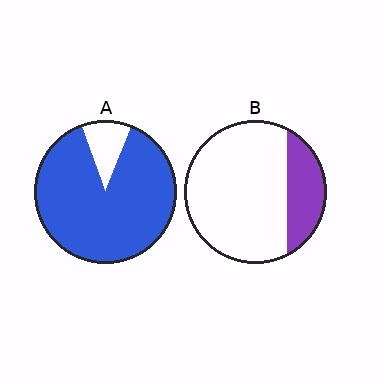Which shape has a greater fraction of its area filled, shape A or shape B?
Shape A.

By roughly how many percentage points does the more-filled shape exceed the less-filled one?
By roughly 65 percentage points (A over B).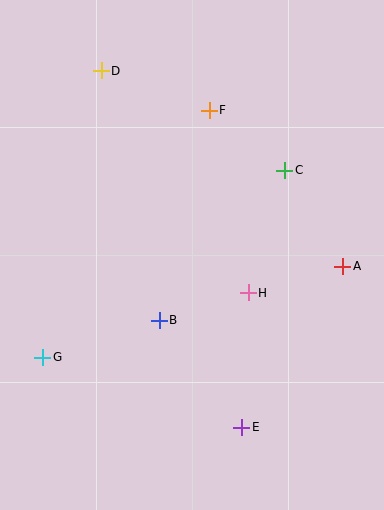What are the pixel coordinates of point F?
Point F is at (209, 111).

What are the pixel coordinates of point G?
Point G is at (43, 357).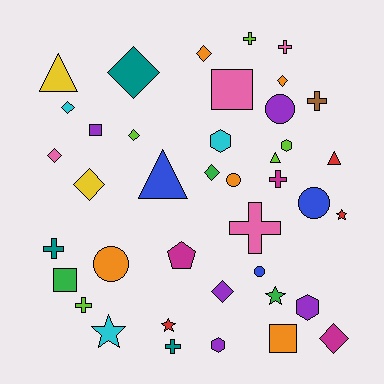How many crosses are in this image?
There are 8 crosses.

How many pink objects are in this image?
There are 4 pink objects.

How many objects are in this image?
There are 40 objects.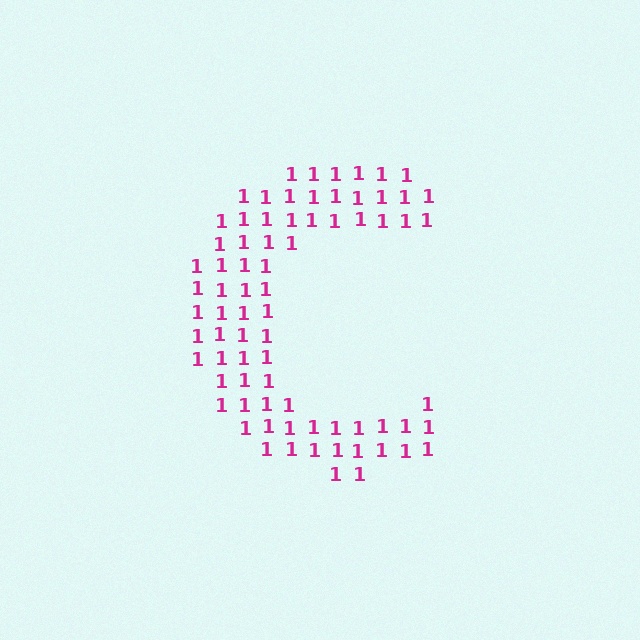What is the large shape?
The large shape is the letter C.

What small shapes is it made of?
It is made of small digit 1's.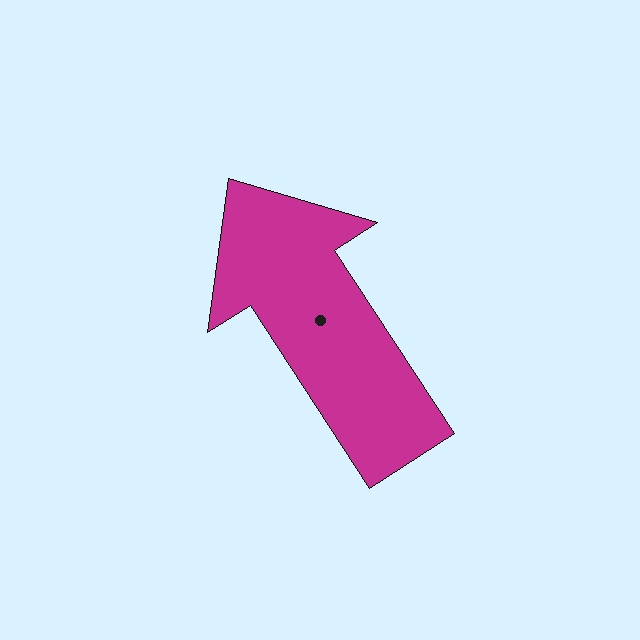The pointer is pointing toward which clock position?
Roughly 11 o'clock.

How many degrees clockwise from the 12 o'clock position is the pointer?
Approximately 327 degrees.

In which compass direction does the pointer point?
Northwest.